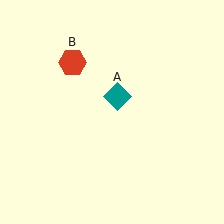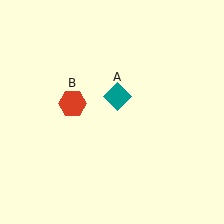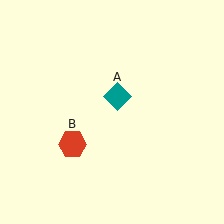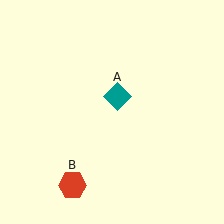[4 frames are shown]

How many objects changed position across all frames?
1 object changed position: red hexagon (object B).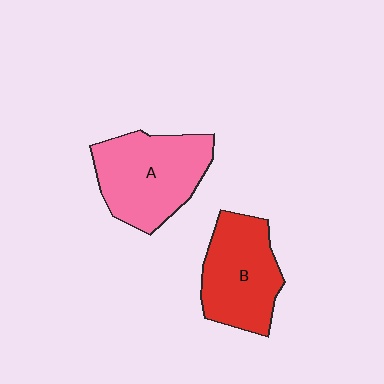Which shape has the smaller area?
Shape B (red).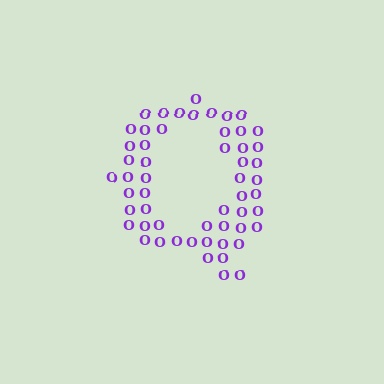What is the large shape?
The large shape is the letter Q.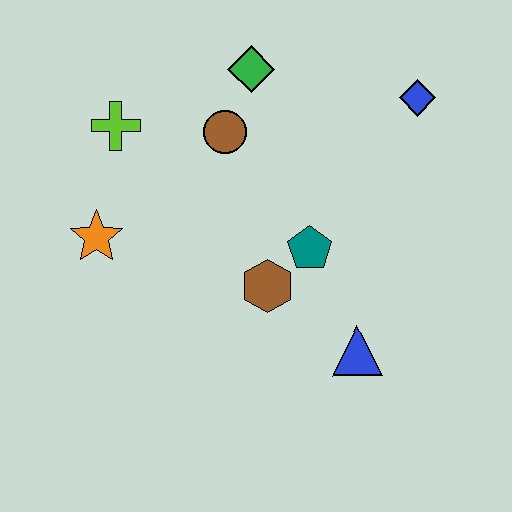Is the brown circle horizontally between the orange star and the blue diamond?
Yes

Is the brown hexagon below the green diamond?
Yes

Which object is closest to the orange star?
The lime cross is closest to the orange star.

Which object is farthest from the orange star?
The blue diamond is farthest from the orange star.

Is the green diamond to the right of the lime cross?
Yes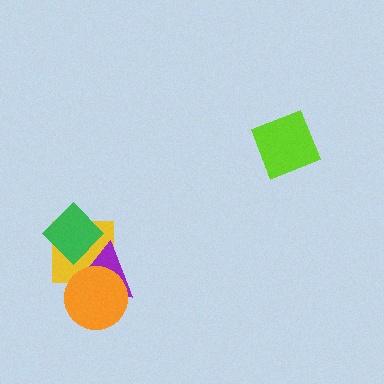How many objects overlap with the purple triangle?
3 objects overlap with the purple triangle.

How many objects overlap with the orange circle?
2 objects overlap with the orange circle.